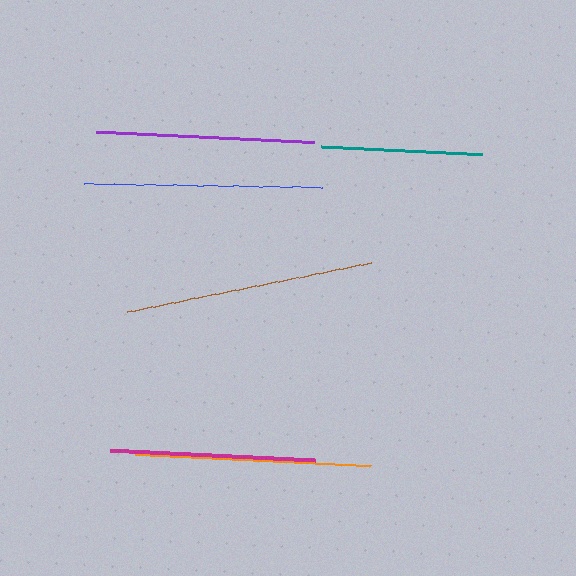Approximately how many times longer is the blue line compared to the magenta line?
The blue line is approximately 1.2 times the length of the magenta line.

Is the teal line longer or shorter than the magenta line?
The magenta line is longer than the teal line.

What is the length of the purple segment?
The purple segment is approximately 218 pixels long.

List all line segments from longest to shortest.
From longest to shortest: brown, blue, orange, purple, magenta, teal.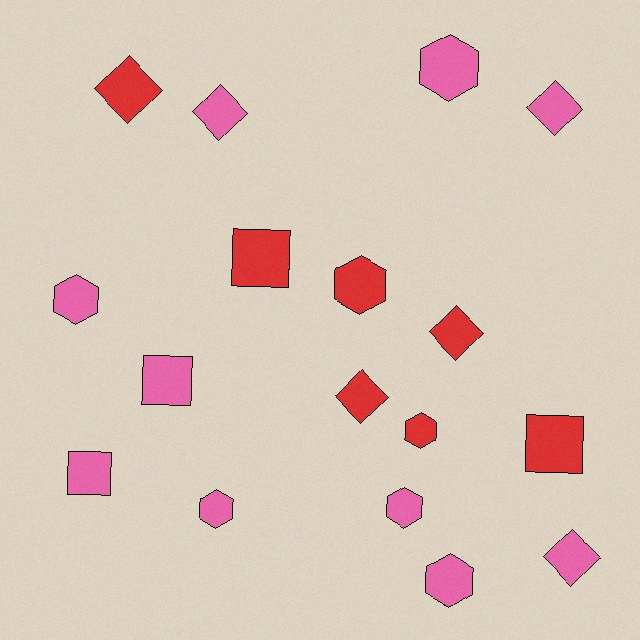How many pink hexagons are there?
There are 5 pink hexagons.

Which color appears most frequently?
Pink, with 10 objects.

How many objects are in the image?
There are 17 objects.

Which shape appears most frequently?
Hexagon, with 7 objects.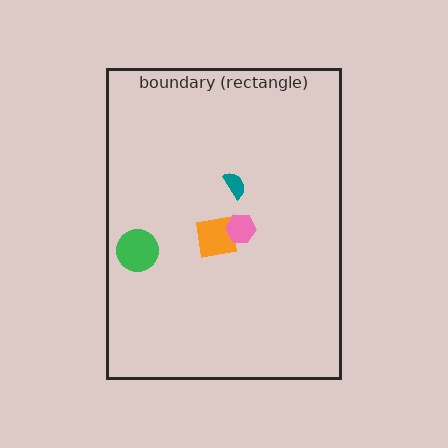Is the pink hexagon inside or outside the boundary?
Inside.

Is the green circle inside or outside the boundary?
Inside.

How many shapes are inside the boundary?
4 inside, 0 outside.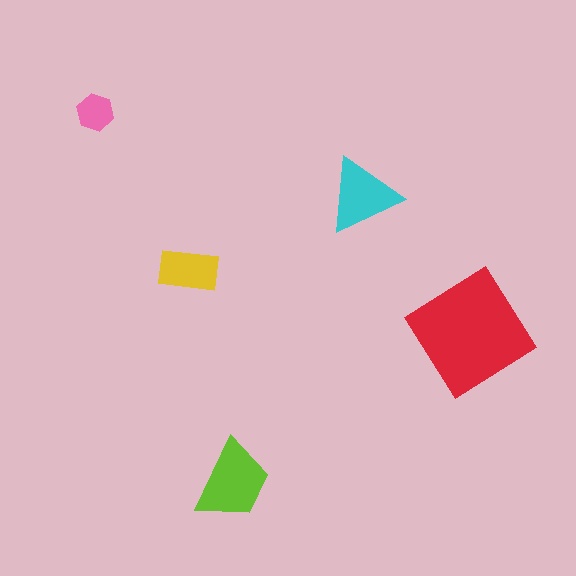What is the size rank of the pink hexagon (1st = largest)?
5th.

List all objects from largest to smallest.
The red diamond, the lime trapezoid, the cyan triangle, the yellow rectangle, the pink hexagon.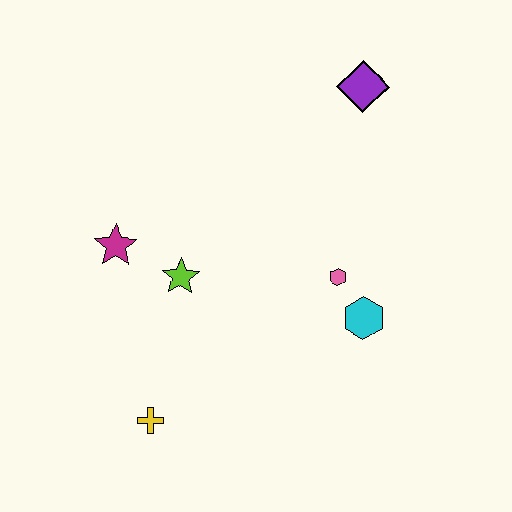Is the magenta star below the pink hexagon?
No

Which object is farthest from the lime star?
The purple diamond is farthest from the lime star.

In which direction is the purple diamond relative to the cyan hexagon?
The purple diamond is above the cyan hexagon.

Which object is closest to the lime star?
The magenta star is closest to the lime star.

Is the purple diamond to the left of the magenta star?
No